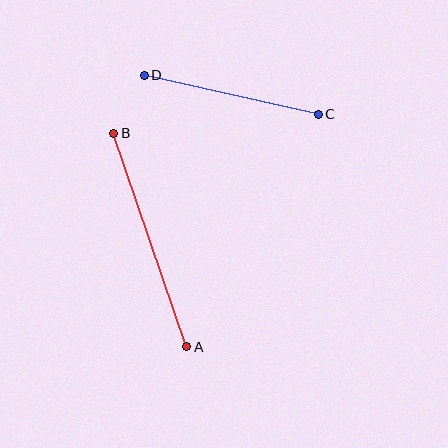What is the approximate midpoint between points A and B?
The midpoint is at approximately (150, 240) pixels.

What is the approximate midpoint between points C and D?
The midpoint is at approximately (231, 95) pixels.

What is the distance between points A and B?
The distance is approximately 225 pixels.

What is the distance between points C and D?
The distance is approximately 178 pixels.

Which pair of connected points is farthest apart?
Points A and B are farthest apart.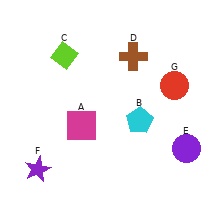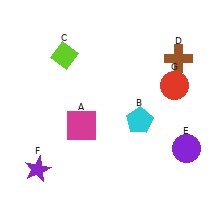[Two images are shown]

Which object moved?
The brown cross (D) moved right.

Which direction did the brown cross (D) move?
The brown cross (D) moved right.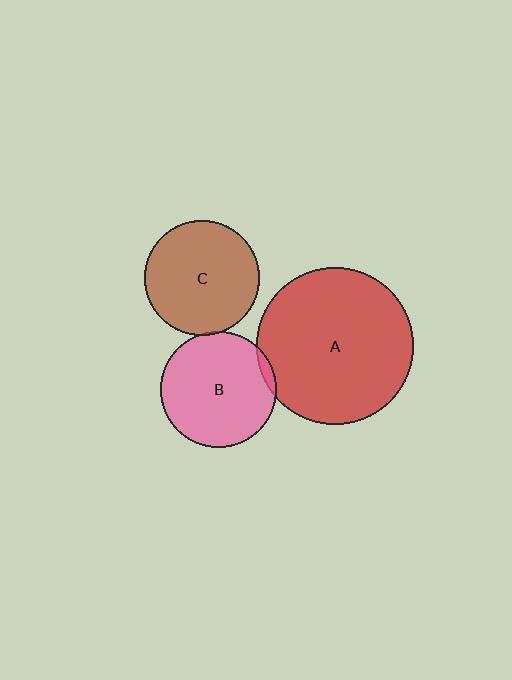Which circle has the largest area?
Circle A (red).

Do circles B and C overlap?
Yes.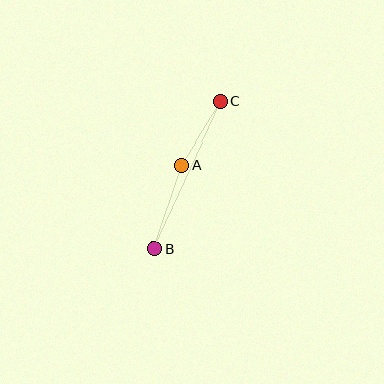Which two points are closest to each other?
Points A and C are closest to each other.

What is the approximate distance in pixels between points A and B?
The distance between A and B is approximately 88 pixels.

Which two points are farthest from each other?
Points B and C are farthest from each other.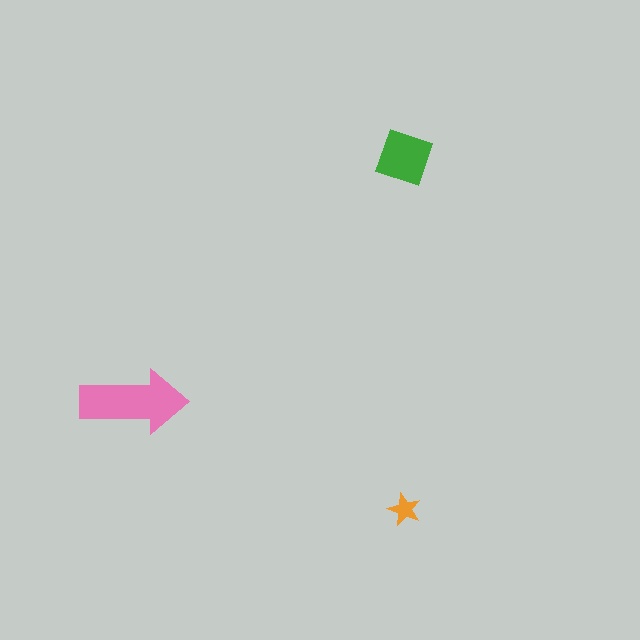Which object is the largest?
The pink arrow.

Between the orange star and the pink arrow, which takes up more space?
The pink arrow.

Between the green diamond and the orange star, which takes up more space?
The green diamond.